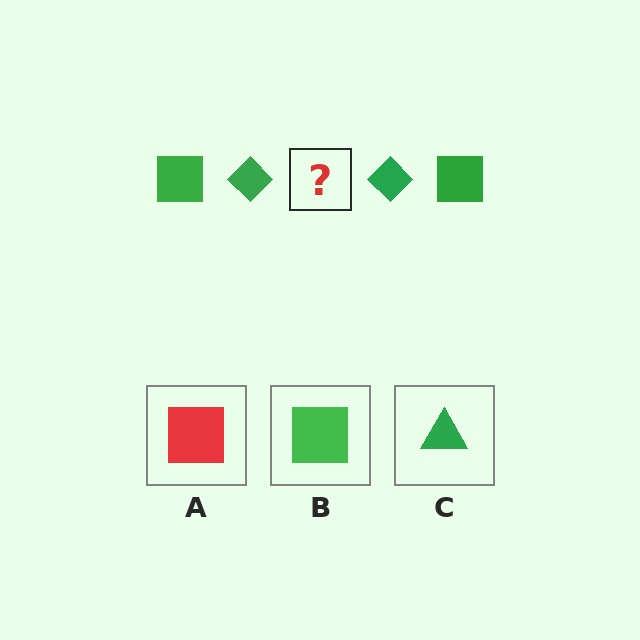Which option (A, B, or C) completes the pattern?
B.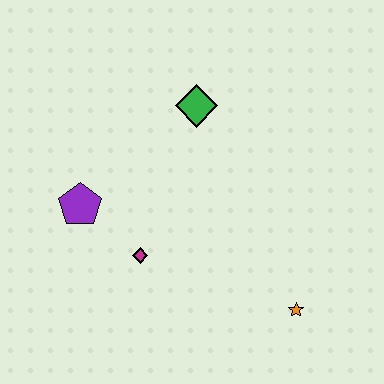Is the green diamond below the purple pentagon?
No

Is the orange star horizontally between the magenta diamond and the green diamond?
No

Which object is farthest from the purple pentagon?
The orange star is farthest from the purple pentagon.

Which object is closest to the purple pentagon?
The magenta diamond is closest to the purple pentagon.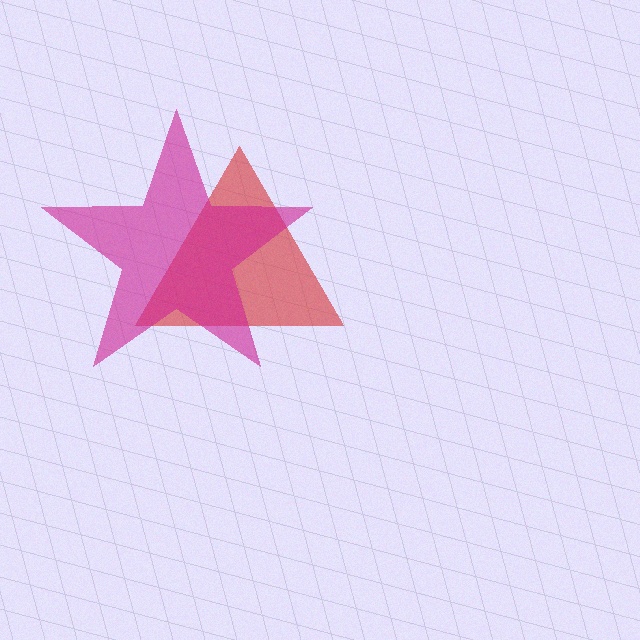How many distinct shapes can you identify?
There are 2 distinct shapes: a red triangle, a magenta star.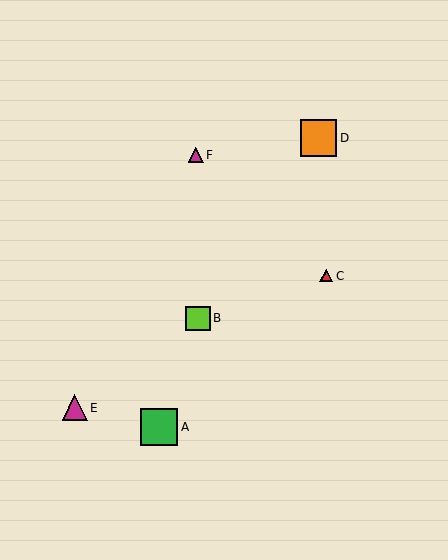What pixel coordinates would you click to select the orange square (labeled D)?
Click at (318, 138) to select the orange square D.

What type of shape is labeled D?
Shape D is an orange square.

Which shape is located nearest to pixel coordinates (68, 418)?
The magenta triangle (labeled E) at (75, 408) is nearest to that location.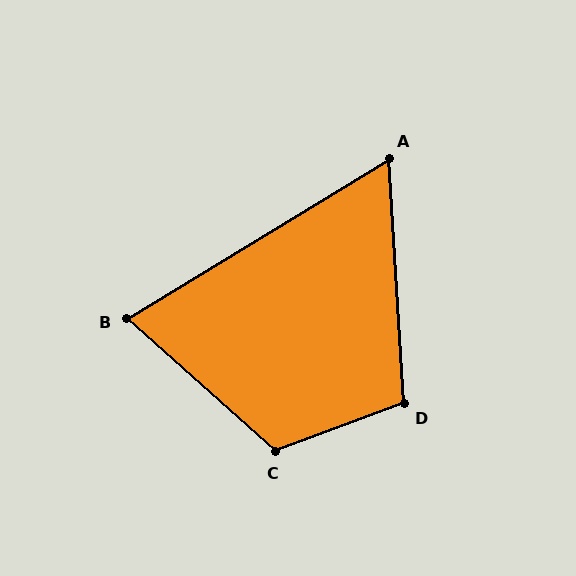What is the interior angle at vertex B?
Approximately 73 degrees (acute).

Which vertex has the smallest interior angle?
A, at approximately 62 degrees.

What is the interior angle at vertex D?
Approximately 107 degrees (obtuse).